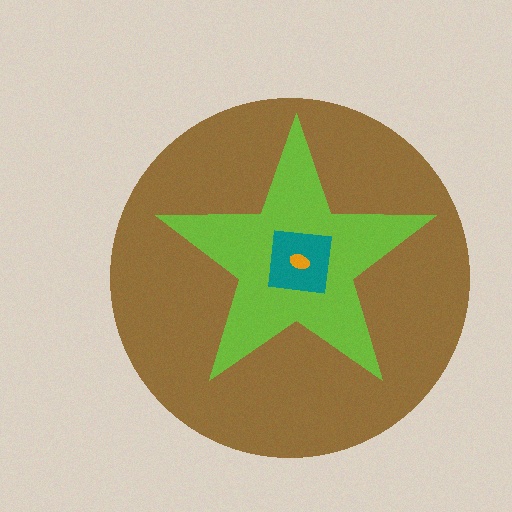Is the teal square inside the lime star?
Yes.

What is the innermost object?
The orange ellipse.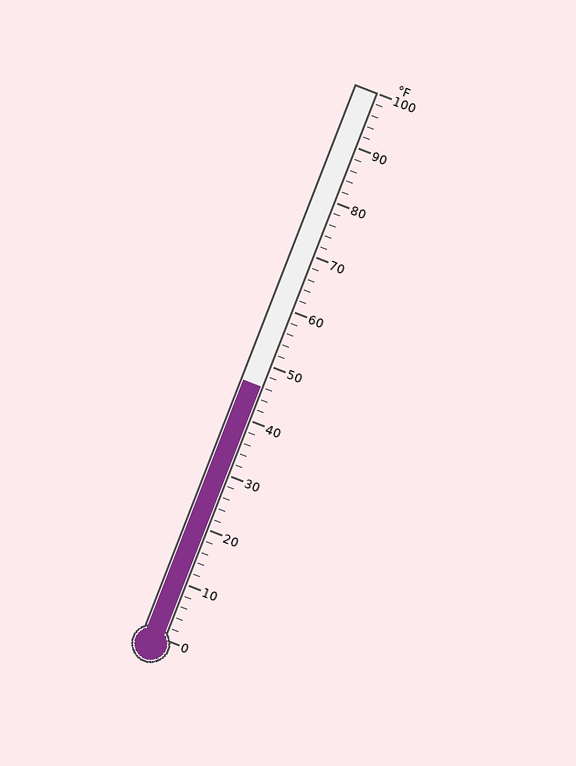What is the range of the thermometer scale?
The thermometer scale ranges from 0°F to 100°F.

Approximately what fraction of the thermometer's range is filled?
The thermometer is filled to approximately 45% of its range.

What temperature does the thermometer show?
The thermometer shows approximately 46°F.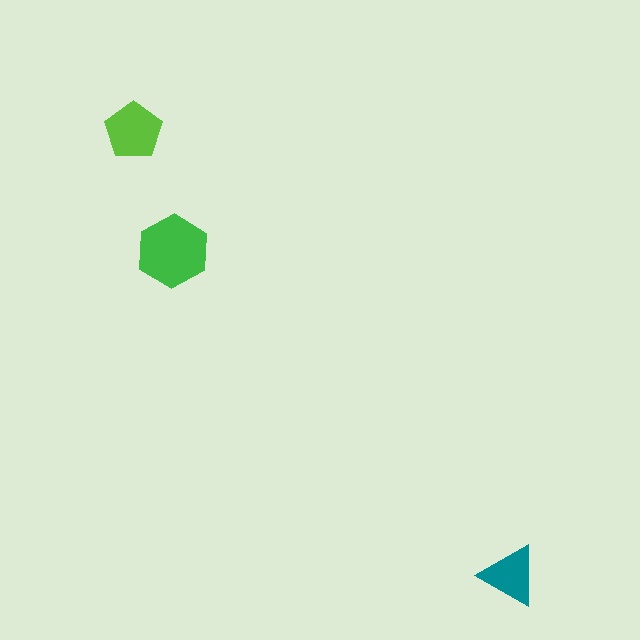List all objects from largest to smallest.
The green hexagon, the lime pentagon, the teal triangle.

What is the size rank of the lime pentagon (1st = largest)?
2nd.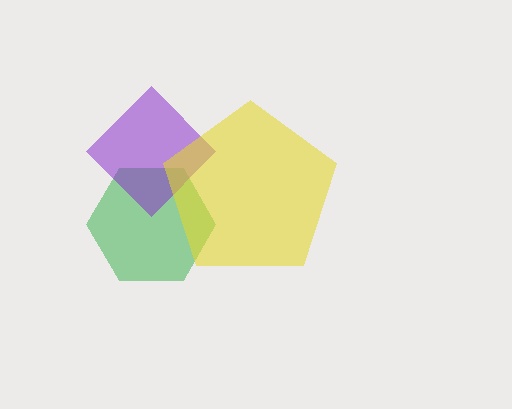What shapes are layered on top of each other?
The layered shapes are: a green hexagon, a purple diamond, a yellow pentagon.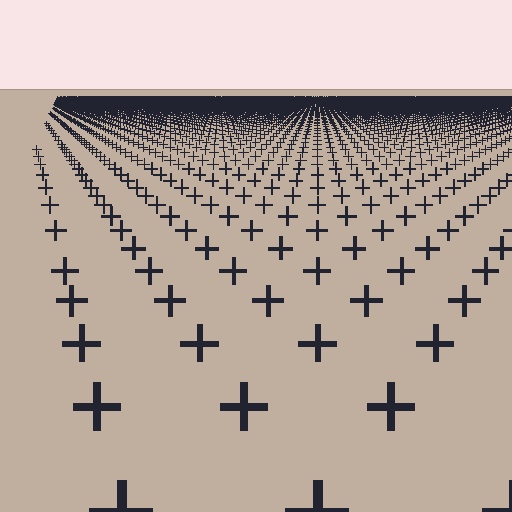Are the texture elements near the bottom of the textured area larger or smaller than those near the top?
Larger. Near the bottom, elements are closer to the viewer and appear at a bigger on-screen size.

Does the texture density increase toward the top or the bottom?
Density increases toward the top.